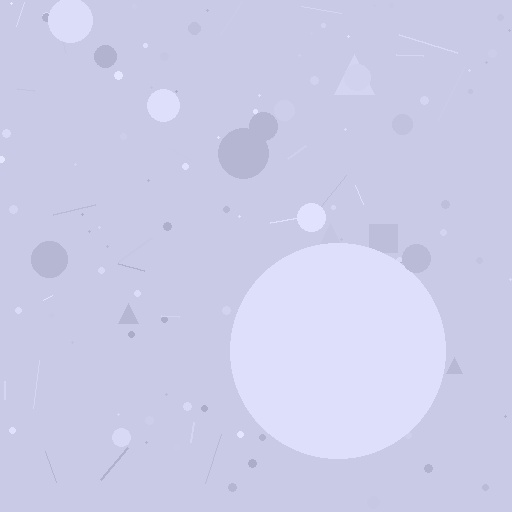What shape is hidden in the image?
A circle is hidden in the image.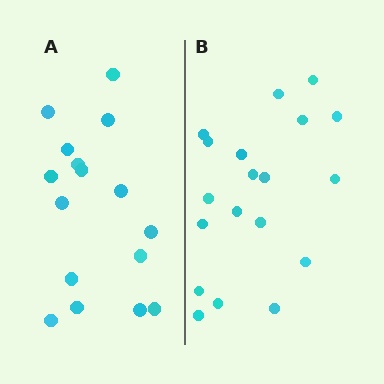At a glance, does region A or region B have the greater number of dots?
Region B (the right region) has more dots.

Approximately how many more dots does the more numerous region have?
Region B has just a few more — roughly 2 or 3 more dots than region A.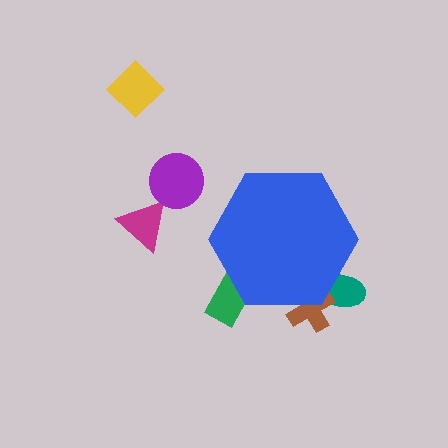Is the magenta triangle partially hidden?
No, the magenta triangle is fully visible.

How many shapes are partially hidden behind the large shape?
3 shapes are partially hidden.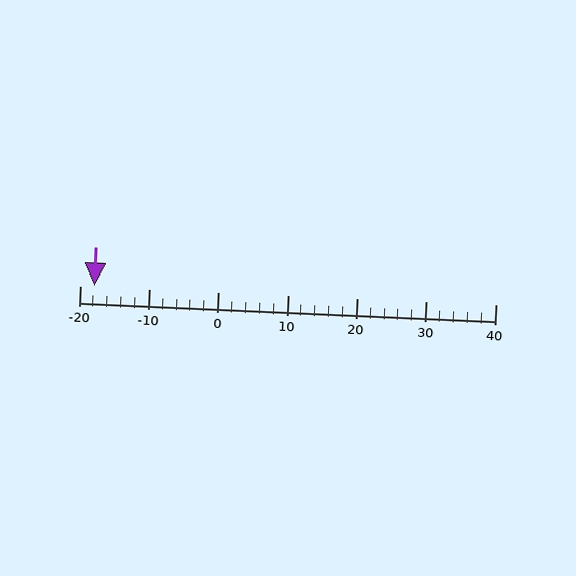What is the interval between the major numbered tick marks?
The major tick marks are spaced 10 units apart.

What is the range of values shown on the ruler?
The ruler shows values from -20 to 40.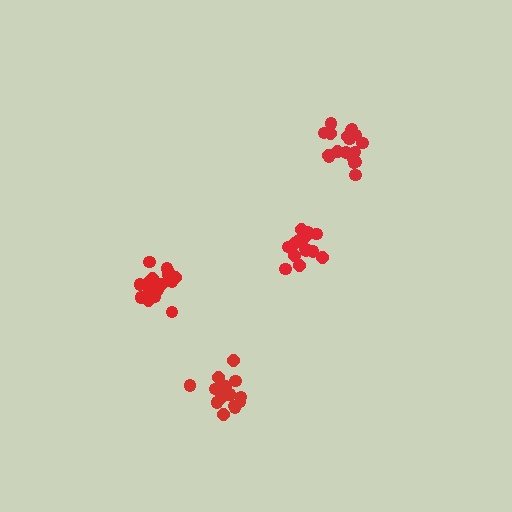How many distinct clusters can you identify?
There are 4 distinct clusters.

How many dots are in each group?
Group 1: 15 dots, Group 2: 14 dots, Group 3: 18 dots, Group 4: 20 dots (67 total).